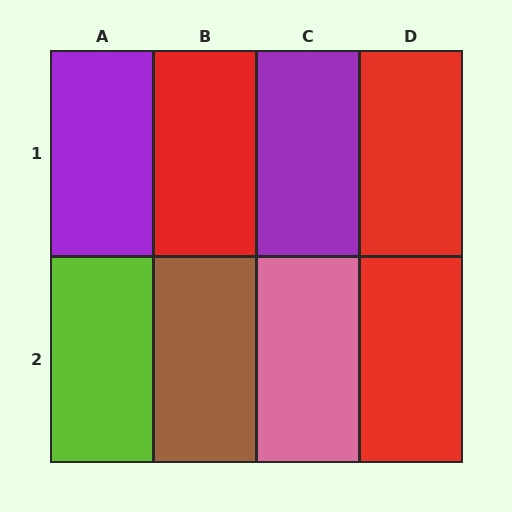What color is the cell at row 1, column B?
Red.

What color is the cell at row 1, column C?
Purple.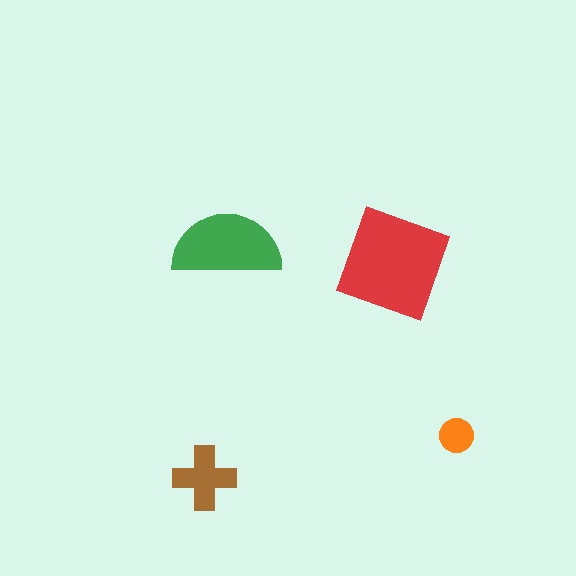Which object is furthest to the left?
The brown cross is leftmost.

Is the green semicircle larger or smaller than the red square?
Smaller.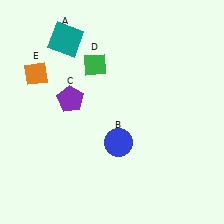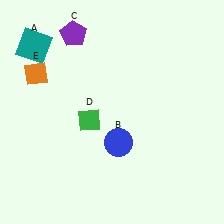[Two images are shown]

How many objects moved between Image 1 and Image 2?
3 objects moved between the two images.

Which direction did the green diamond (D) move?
The green diamond (D) moved down.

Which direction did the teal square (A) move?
The teal square (A) moved left.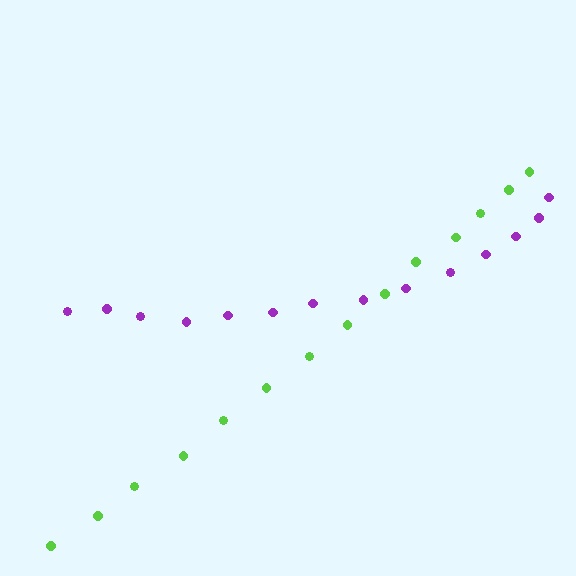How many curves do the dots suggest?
There are 2 distinct paths.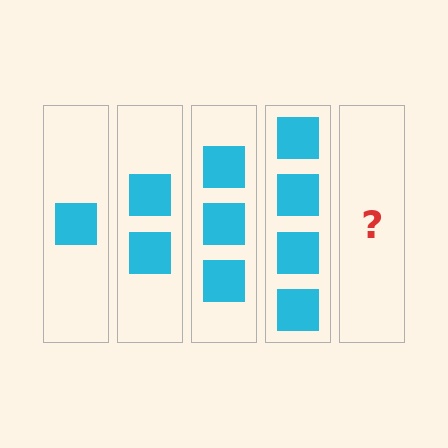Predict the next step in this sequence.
The next step is 5 squares.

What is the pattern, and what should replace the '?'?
The pattern is that each step adds one more square. The '?' should be 5 squares.